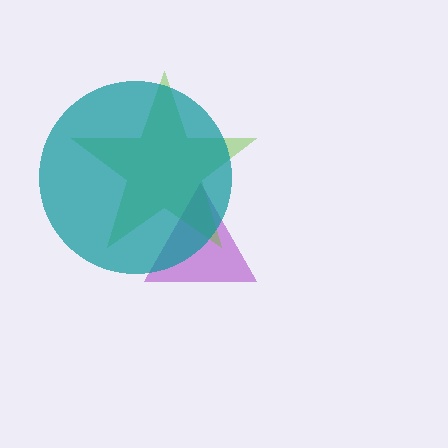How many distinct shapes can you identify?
There are 3 distinct shapes: a purple triangle, a lime star, a teal circle.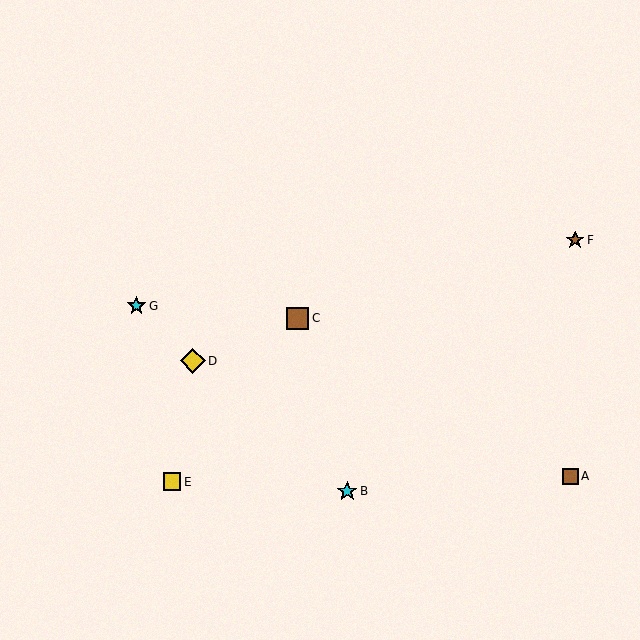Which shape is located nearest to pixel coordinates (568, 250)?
The brown star (labeled F) at (575, 240) is nearest to that location.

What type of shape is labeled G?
Shape G is a cyan star.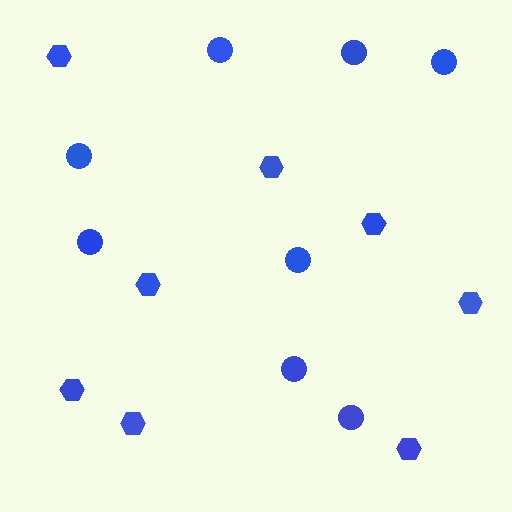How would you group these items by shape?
There are 2 groups: one group of hexagons (8) and one group of circles (8).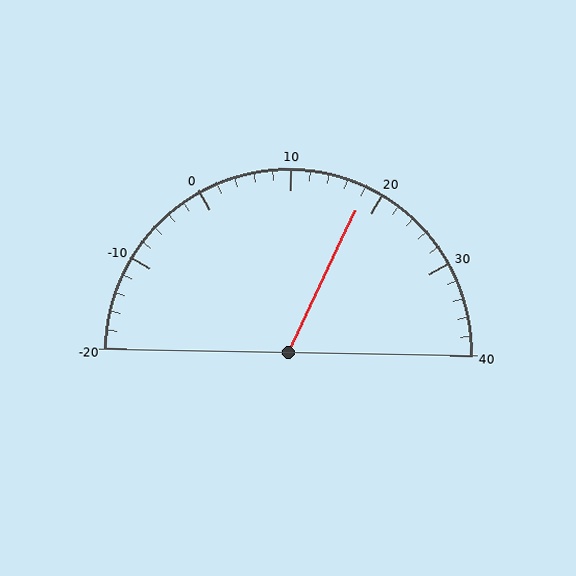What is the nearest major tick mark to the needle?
The nearest major tick mark is 20.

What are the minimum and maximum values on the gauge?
The gauge ranges from -20 to 40.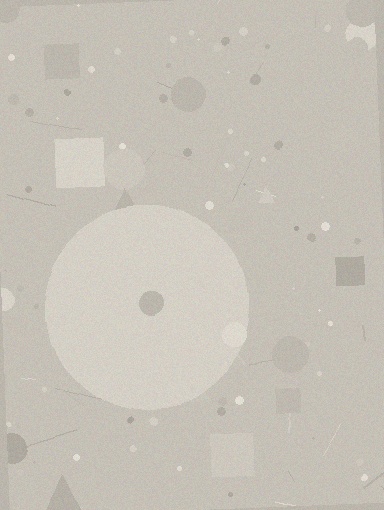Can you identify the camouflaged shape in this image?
The camouflaged shape is a circle.